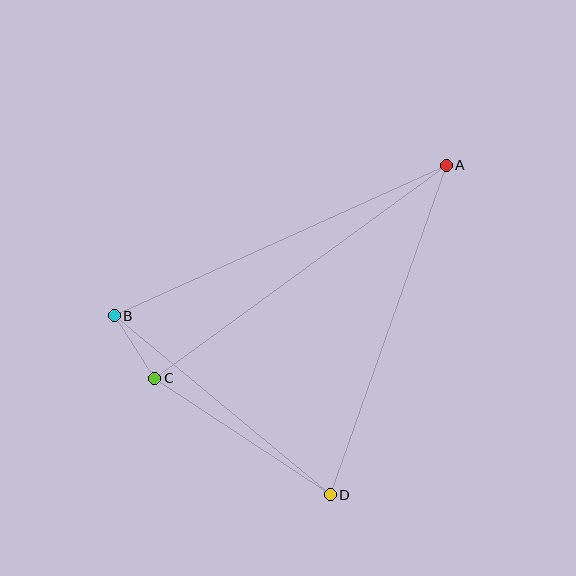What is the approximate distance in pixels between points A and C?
The distance between A and C is approximately 361 pixels.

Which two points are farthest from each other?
Points A and B are farthest from each other.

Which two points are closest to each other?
Points B and C are closest to each other.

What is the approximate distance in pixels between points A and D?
The distance between A and D is approximately 349 pixels.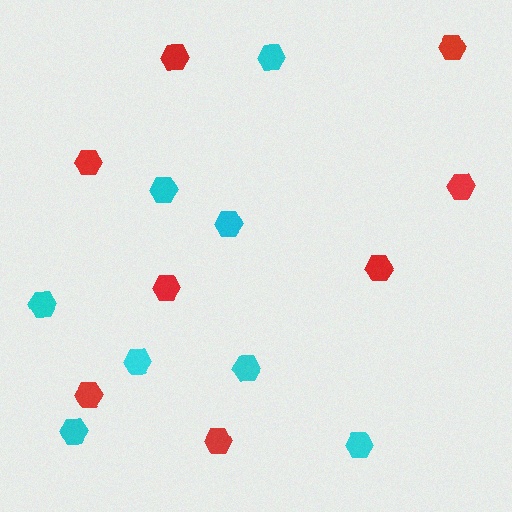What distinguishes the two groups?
There are 2 groups: one group of red hexagons (8) and one group of cyan hexagons (8).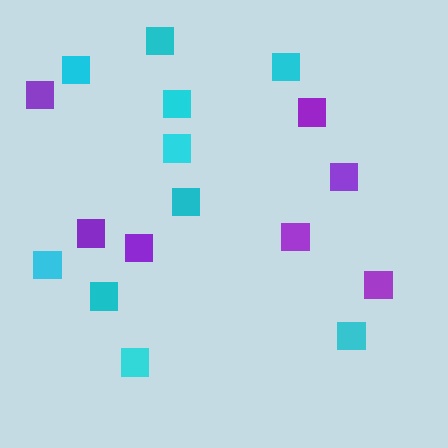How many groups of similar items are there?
There are 2 groups: one group of cyan squares (10) and one group of purple squares (7).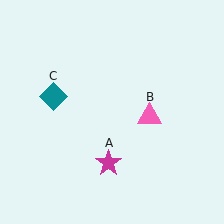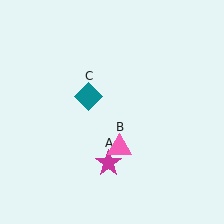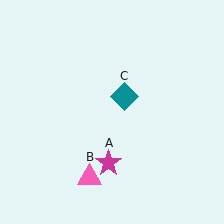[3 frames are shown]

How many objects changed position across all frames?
2 objects changed position: pink triangle (object B), teal diamond (object C).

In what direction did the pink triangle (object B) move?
The pink triangle (object B) moved down and to the left.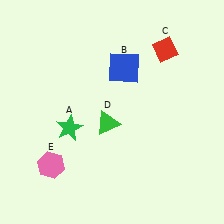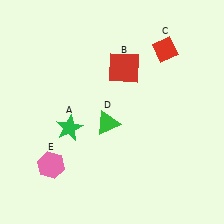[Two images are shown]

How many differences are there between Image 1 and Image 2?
There is 1 difference between the two images.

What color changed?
The square (B) changed from blue in Image 1 to red in Image 2.